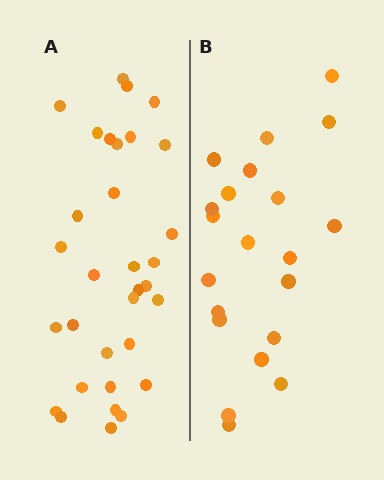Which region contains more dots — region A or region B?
Region A (the left region) has more dots.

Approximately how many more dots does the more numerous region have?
Region A has roughly 12 or so more dots than region B.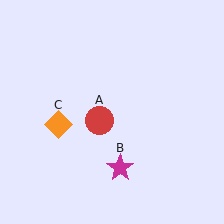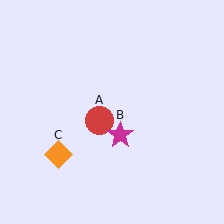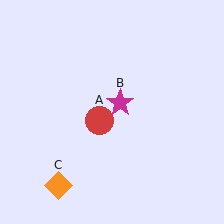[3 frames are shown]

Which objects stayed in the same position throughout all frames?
Red circle (object A) remained stationary.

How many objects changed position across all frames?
2 objects changed position: magenta star (object B), orange diamond (object C).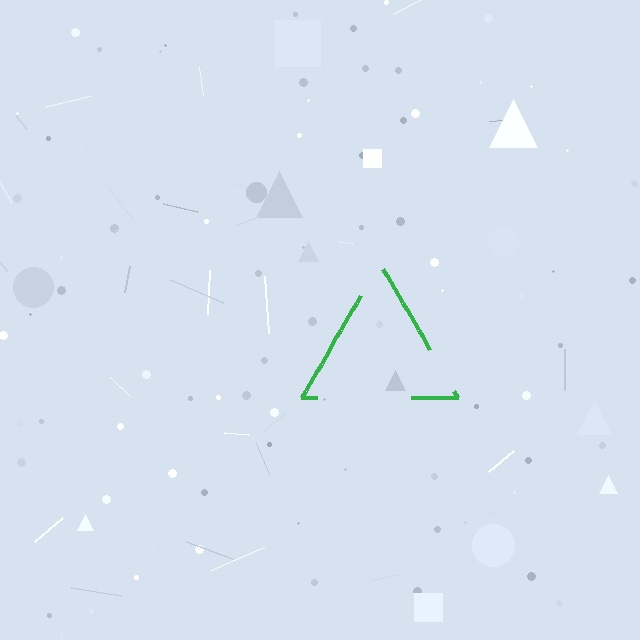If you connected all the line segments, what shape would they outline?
They would outline a triangle.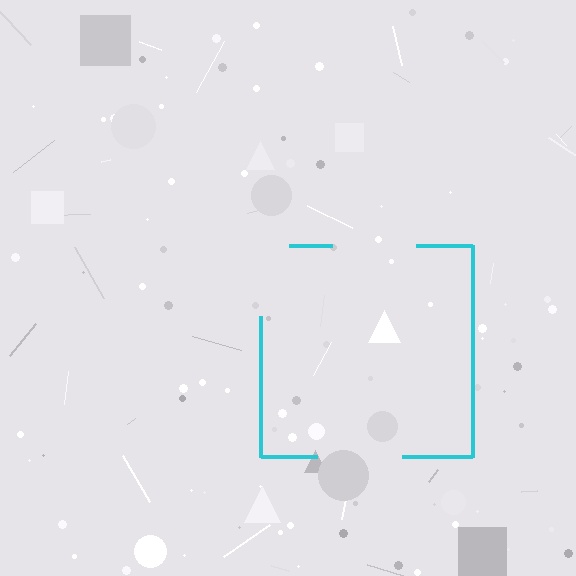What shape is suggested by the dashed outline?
The dashed outline suggests a square.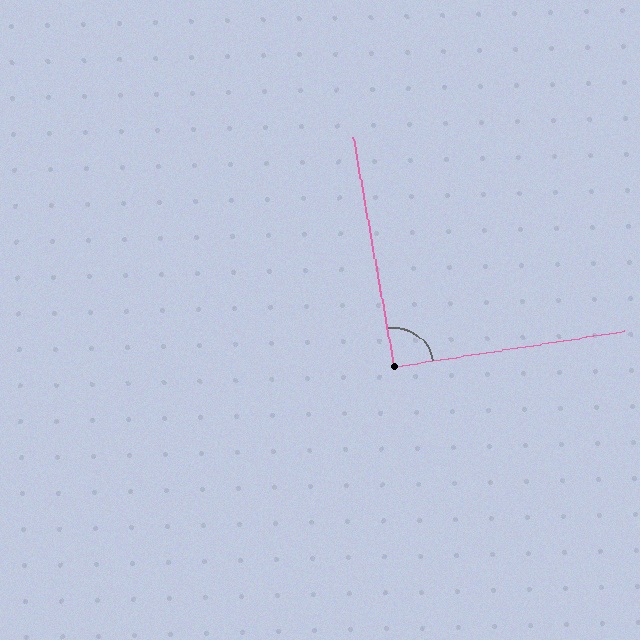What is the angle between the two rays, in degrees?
Approximately 91 degrees.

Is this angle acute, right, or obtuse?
It is approximately a right angle.